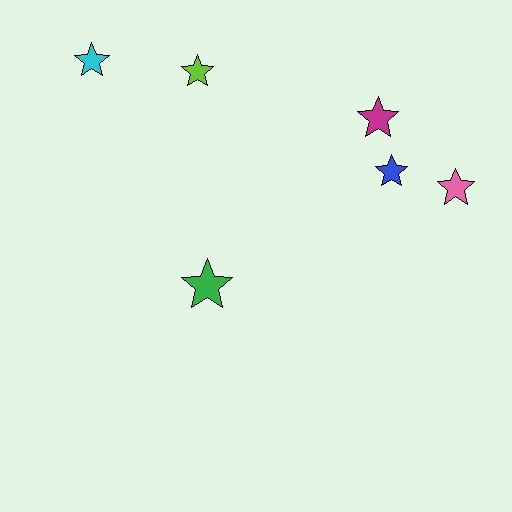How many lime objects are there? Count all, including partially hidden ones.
There is 1 lime object.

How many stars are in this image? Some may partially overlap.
There are 6 stars.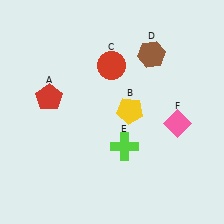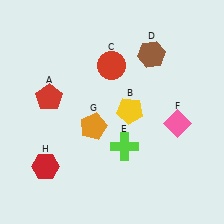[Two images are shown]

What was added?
An orange pentagon (G), a red hexagon (H) were added in Image 2.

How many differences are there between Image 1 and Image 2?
There are 2 differences between the two images.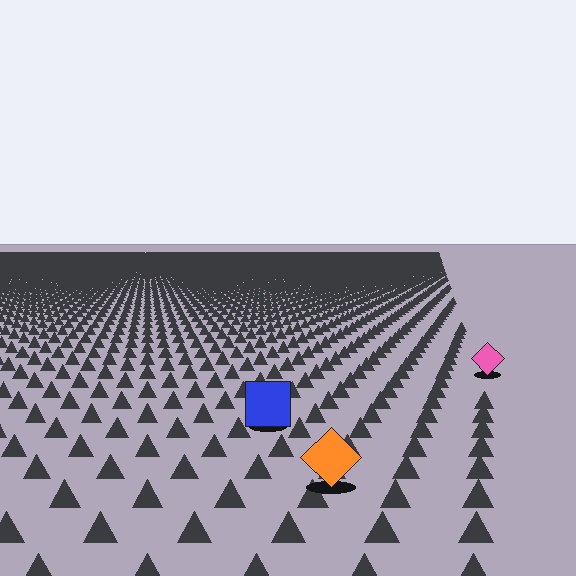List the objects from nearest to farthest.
From nearest to farthest: the orange diamond, the blue square, the pink diamond.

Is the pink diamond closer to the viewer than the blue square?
No. The blue square is closer — you can tell from the texture gradient: the ground texture is coarser near it.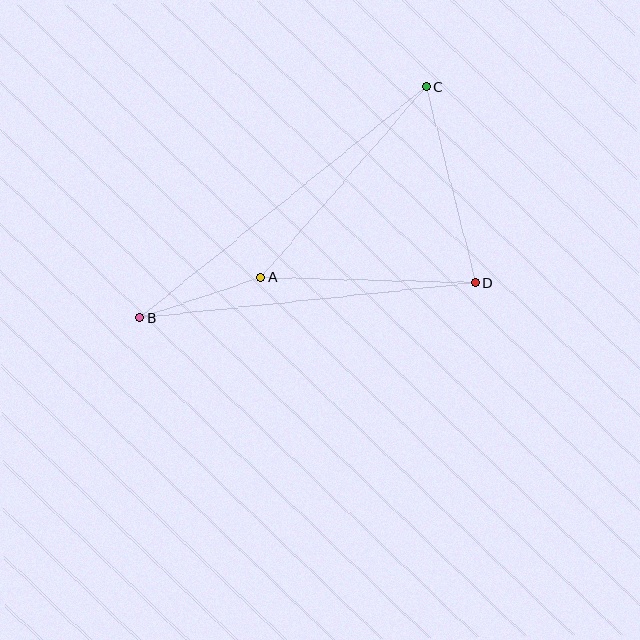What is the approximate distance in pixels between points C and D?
The distance between C and D is approximately 202 pixels.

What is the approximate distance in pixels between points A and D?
The distance between A and D is approximately 214 pixels.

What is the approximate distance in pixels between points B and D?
The distance between B and D is approximately 338 pixels.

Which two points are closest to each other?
Points A and B are closest to each other.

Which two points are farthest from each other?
Points B and C are farthest from each other.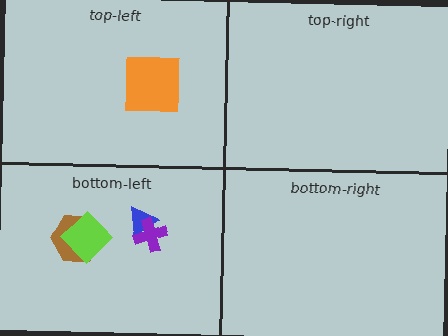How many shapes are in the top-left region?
1.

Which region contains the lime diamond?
The bottom-left region.